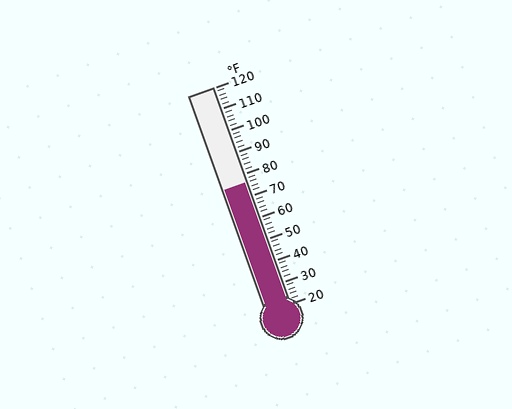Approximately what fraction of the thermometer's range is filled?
The thermometer is filled to approximately 55% of its range.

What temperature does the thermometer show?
The thermometer shows approximately 76°F.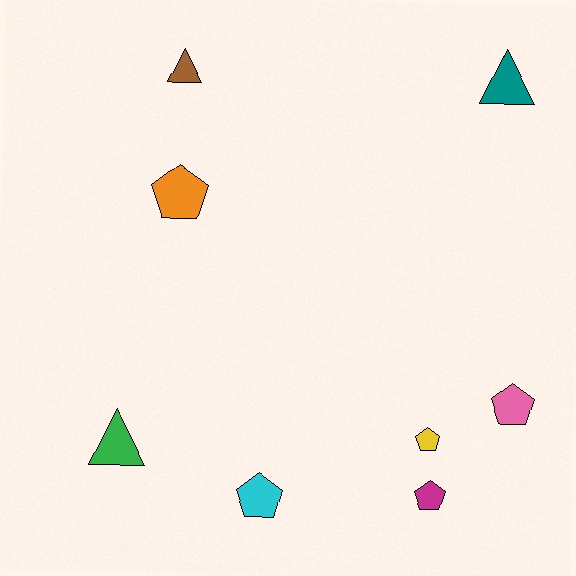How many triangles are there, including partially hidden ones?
There are 3 triangles.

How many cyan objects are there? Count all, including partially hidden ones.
There is 1 cyan object.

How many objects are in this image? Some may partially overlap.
There are 8 objects.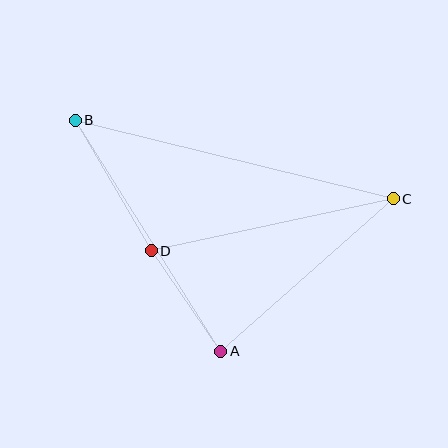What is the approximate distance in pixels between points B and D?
The distance between B and D is approximately 151 pixels.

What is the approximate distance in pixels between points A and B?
The distance between A and B is approximately 273 pixels.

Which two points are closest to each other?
Points A and D are closest to each other.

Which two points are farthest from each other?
Points B and C are farthest from each other.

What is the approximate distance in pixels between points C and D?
The distance between C and D is approximately 247 pixels.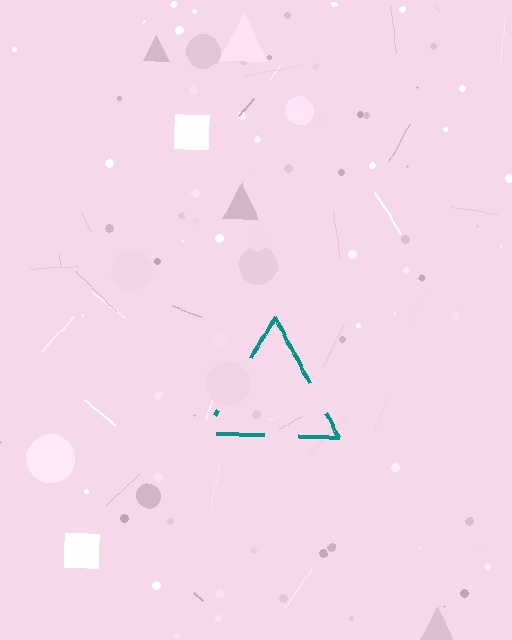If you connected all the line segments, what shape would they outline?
They would outline a triangle.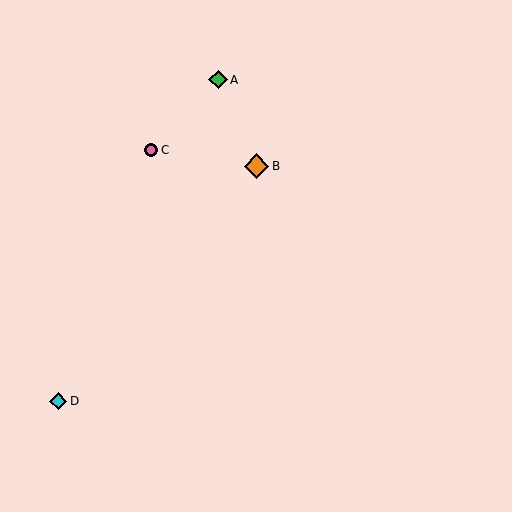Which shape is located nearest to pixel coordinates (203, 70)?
The green diamond (labeled A) at (218, 80) is nearest to that location.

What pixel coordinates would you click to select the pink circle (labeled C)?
Click at (151, 150) to select the pink circle C.